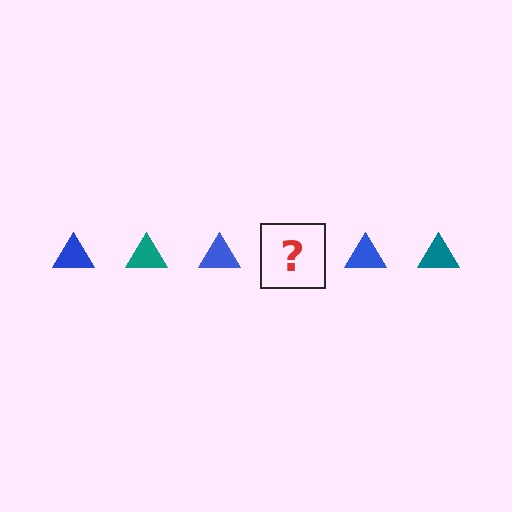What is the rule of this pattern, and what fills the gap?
The rule is that the pattern cycles through blue, teal triangles. The gap should be filled with a teal triangle.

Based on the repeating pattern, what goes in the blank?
The blank should be a teal triangle.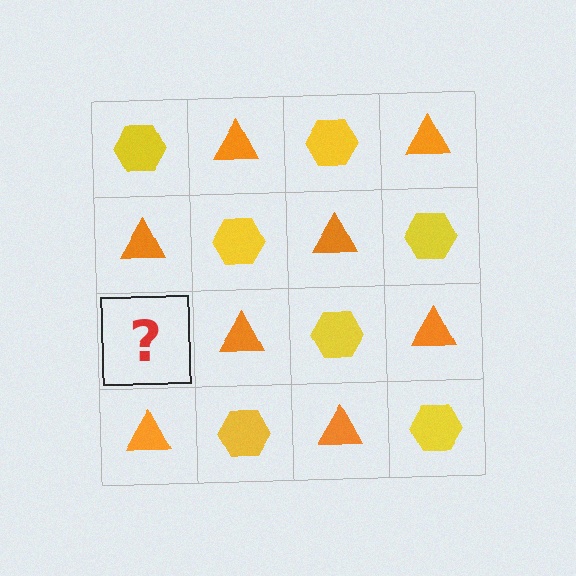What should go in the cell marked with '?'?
The missing cell should contain a yellow hexagon.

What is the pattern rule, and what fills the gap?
The rule is that it alternates yellow hexagon and orange triangle in a checkerboard pattern. The gap should be filled with a yellow hexagon.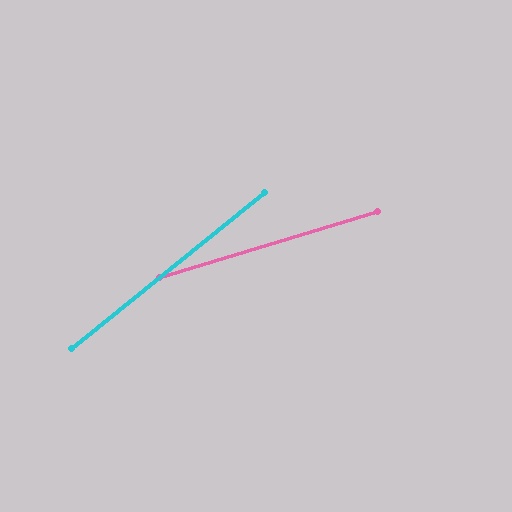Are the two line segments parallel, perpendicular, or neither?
Neither parallel nor perpendicular — they differ by about 22°.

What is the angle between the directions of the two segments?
Approximately 22 degrees.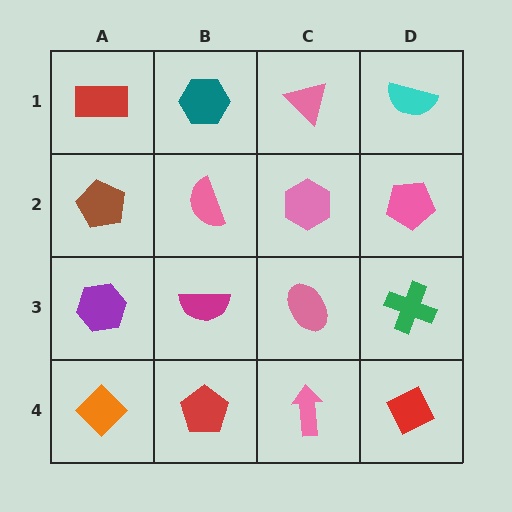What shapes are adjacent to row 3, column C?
A pink hexagon (row 2, column C), a pink arrow (row 4, column C), a magenta semicircle (row 3, column B), a green cross (row 3, column D).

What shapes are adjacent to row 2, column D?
A cyan semicircle (row 1, column D), a green cross (row 3, column D), a pink hexagon (row 2, column C).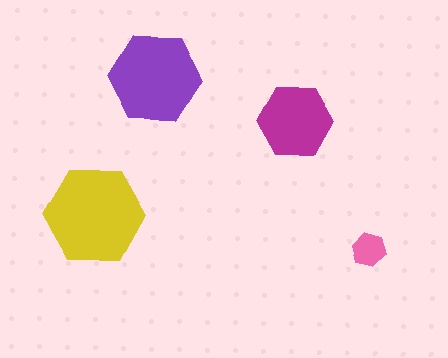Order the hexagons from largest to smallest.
the yellow one, the purple one, the magenta one, the pink one.